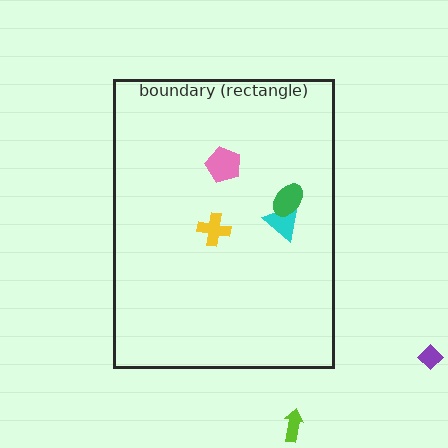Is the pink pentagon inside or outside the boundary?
Inside.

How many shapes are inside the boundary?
4 inside, 2 outside.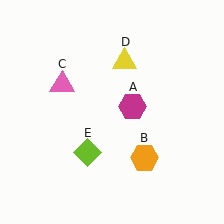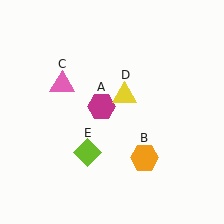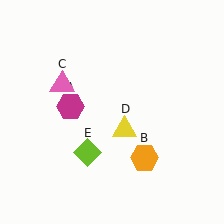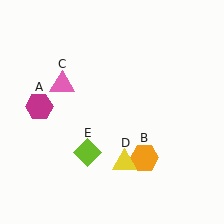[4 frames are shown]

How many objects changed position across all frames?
2 objects changed position: magenta hexagon (object A), yellow triangle (object D).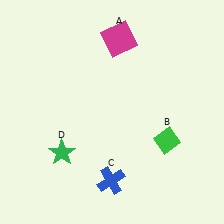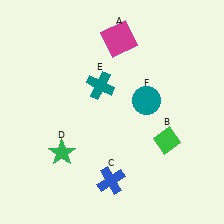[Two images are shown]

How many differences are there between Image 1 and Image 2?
There are 2 differences between the two images.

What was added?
A teal cross (E), a teal circle (F) were added in Image 2.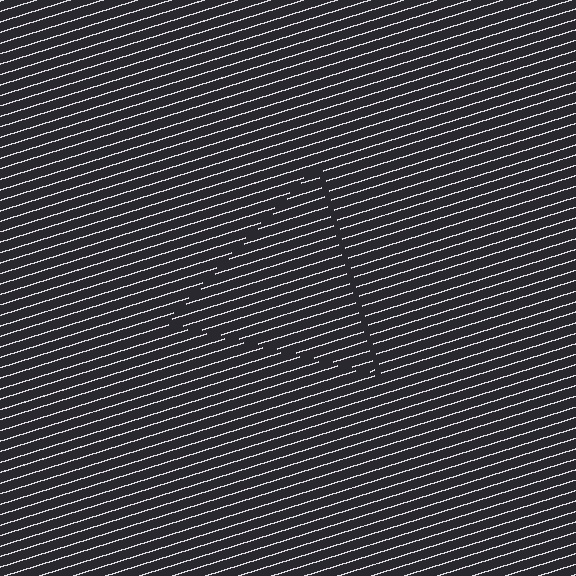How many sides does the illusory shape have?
3 sides — the line-ends trace a triangle.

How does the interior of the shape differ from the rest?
The interior of the shape contains the same grating, shifted by half a period — the contour is defined by the phase discontinuity where line-ends from the inner and outer gratings abut.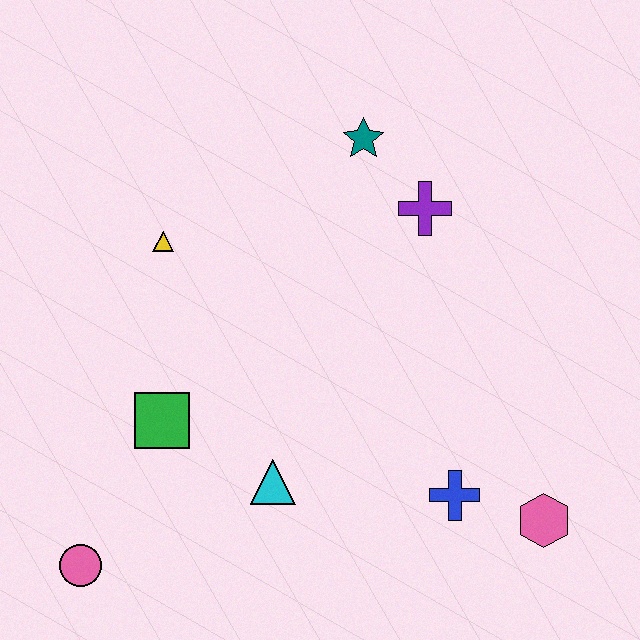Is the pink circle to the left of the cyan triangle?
Yes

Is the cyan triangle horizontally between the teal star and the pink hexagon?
No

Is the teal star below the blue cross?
No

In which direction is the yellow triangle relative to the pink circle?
The yellow triangle is above the pink circle.